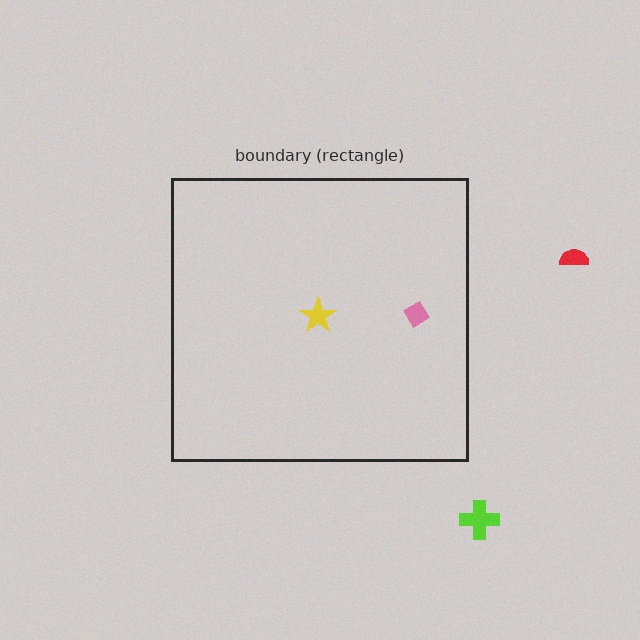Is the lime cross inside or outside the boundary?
Outside.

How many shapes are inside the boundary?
2 inside, 2 outside.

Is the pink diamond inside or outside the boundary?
Inside.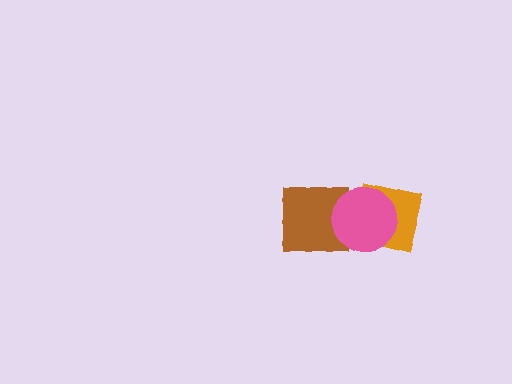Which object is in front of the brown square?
The pink circle is in front of the brown square.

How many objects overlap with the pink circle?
2 objects overlap with the pink circle.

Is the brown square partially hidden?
Yes, it is partially covered by another shape.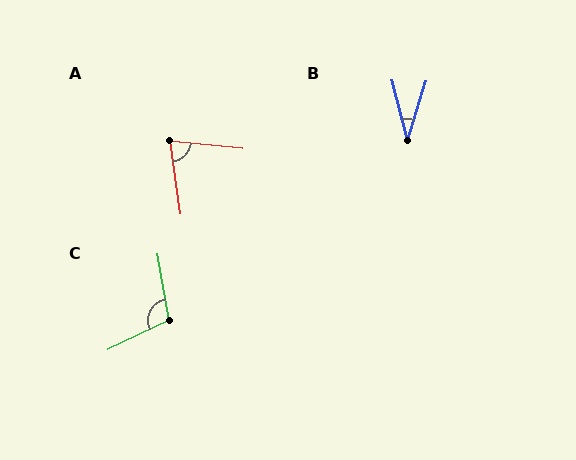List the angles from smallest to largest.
B (31°), A (76°), C (105°).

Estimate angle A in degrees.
Approximately 76 degrees.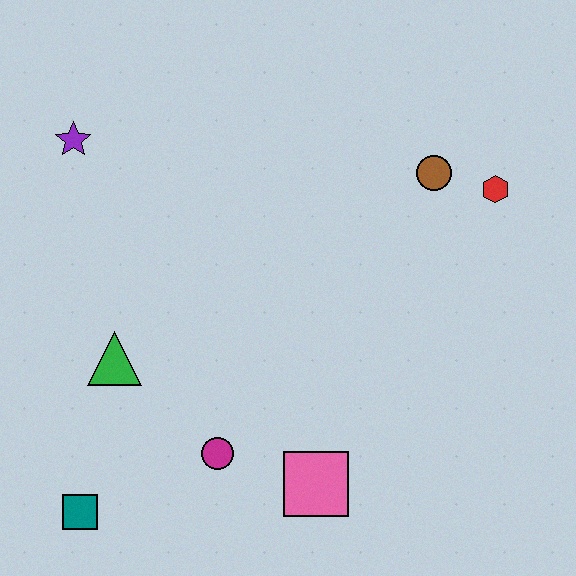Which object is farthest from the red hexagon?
The teal square is farthest from the red hexagon.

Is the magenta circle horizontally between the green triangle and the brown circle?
Yes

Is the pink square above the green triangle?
No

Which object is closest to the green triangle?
The magenta circle is closest to the green triangle.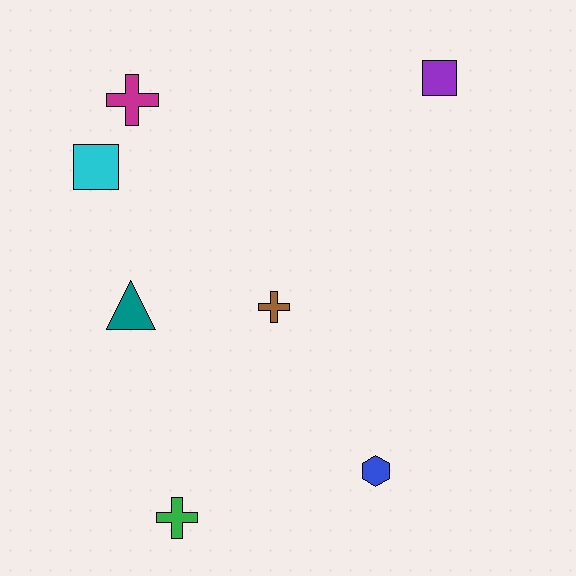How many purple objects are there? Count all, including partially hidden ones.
There is 1 purple object.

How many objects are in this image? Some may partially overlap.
There are 7 objects.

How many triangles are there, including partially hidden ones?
There is 1 triangle.